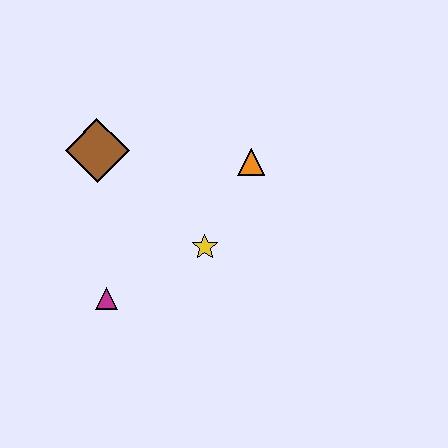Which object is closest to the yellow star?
The orange triangle is closest to the yellow star.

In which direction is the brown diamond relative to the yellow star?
The brown diamond is to the left of the yellow star.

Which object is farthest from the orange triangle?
The magenta triangle is farthest from the orange triangle.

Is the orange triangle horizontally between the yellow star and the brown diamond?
No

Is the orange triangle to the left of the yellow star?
No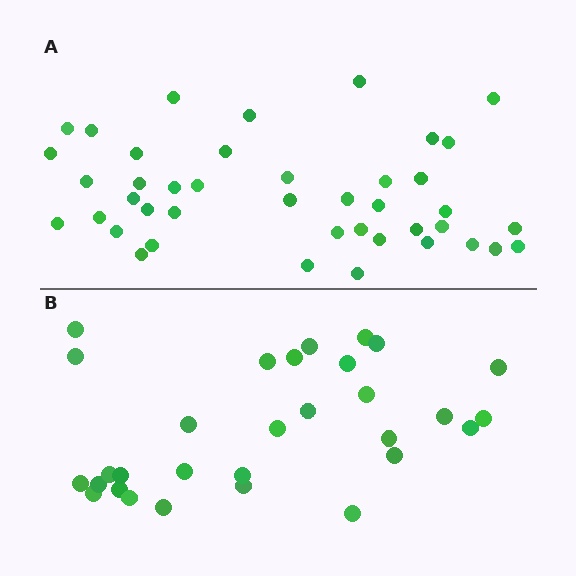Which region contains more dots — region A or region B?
Region A (the top region) has more dots.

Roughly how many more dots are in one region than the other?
Region A has roughly 12 or so more dots than region B.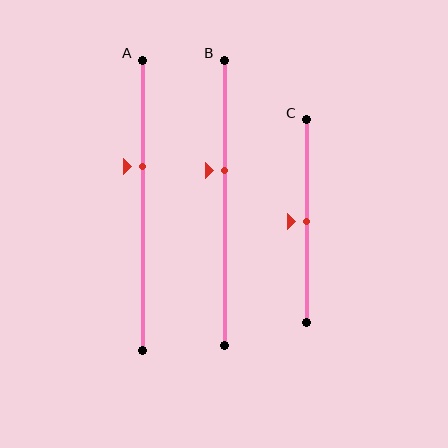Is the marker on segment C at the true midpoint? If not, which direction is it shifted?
Yes, the marker on segment C is at the true midpoint.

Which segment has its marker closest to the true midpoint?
Segment C has its marker closest to the true midpoint.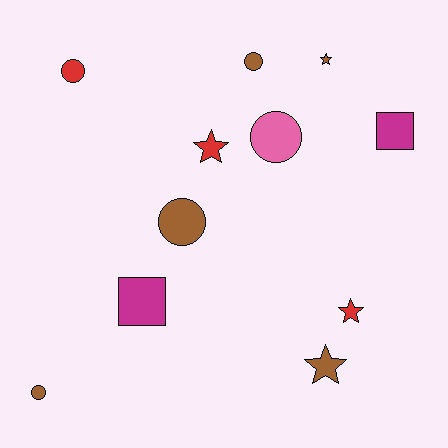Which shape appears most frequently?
Circle, with 5 objects.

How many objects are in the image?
There are 11 objects.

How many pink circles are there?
There is 1 pink circle.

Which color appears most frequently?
Brown, with 5 objects.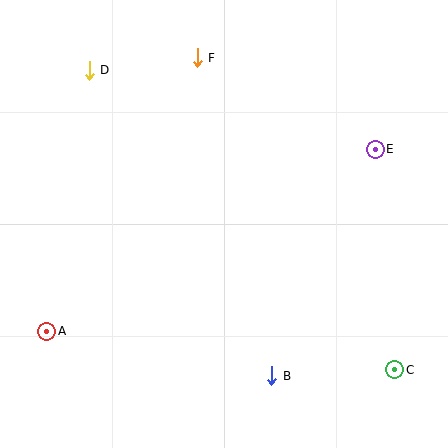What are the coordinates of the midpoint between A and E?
The midpoint between A and E is at (211, 240).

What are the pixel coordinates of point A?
Point A is at (47, 331).